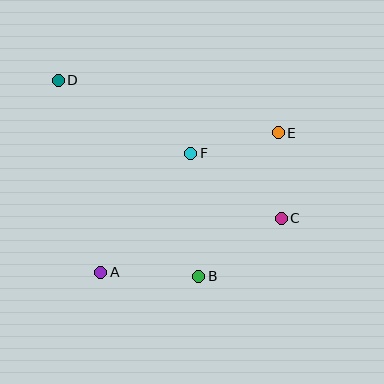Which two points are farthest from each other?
Points C and D are farthest from each other.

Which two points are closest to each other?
Points C and E are closest to each other.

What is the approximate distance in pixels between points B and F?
The distance between B and F is approximately 123 pixels.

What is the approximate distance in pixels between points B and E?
The distance between B and E is approximately 164 pixels.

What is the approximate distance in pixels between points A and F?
The distance between A and F is approximately 149 pixels.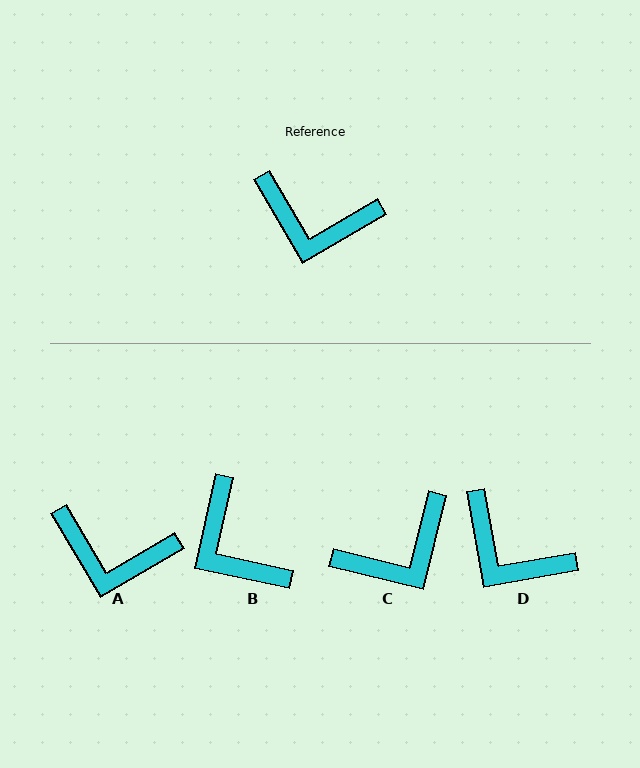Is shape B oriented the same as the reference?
No, it is off by about 43 degrees.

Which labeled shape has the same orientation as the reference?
A.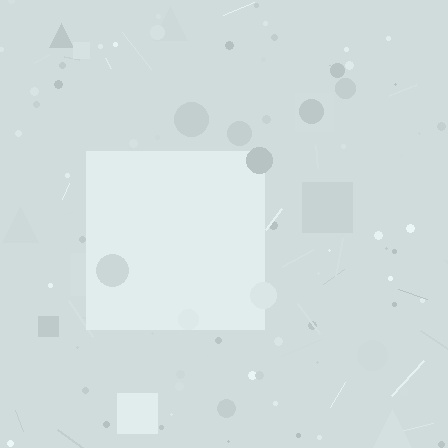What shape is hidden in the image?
A square is hidden in the image.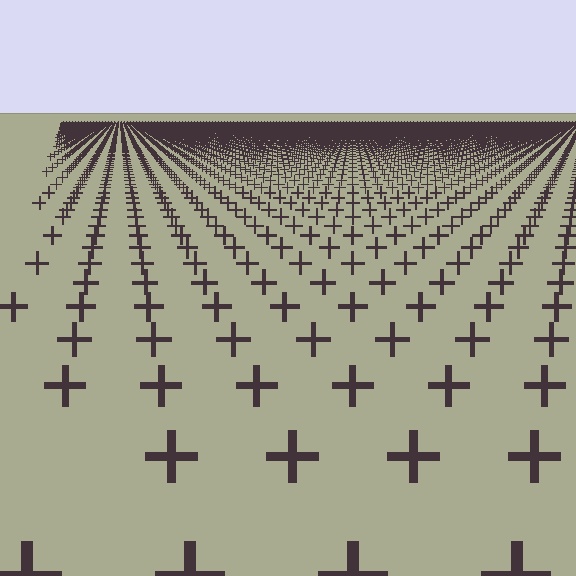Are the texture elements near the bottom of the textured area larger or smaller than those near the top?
Larger. Near the bottom, elements are closer to the viewer and appear at a bigger on-screen size.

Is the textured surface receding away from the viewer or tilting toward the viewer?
The surface is receding away from the viewer. Texture elements get smaller and denser toward the top.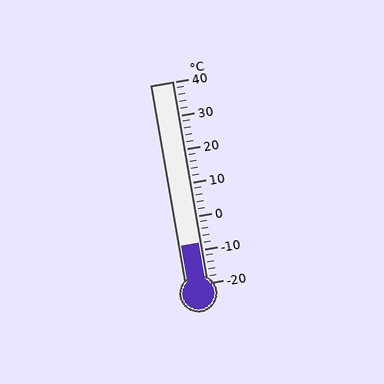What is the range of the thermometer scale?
The thermometer scale ranges from -20°C to 40°C.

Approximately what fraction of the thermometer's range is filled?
The thermometer is filled to approximately 20% of its range.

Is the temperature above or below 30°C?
The temperature is below 30°C.